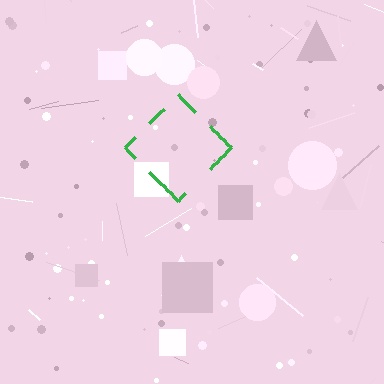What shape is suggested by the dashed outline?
The dashed outline suggests a diamond.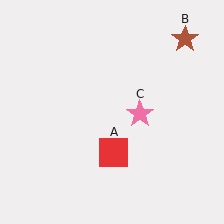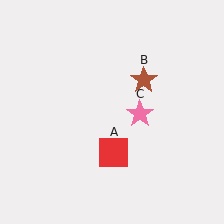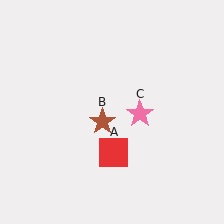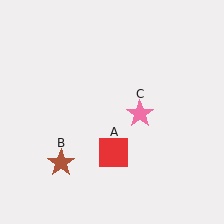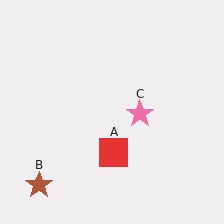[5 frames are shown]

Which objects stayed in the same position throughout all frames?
Red square (object A) and pink star (object C) remained stationary.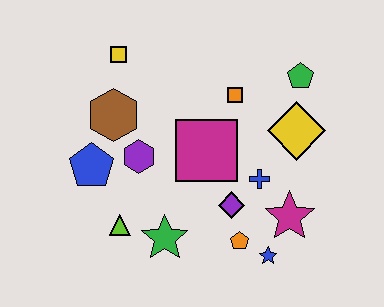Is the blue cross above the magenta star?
Yes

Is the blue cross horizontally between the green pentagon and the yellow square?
Yes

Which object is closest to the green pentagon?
The yellow diamond is closest to the green pentagon.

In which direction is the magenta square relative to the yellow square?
The magenta square is below the yellow square.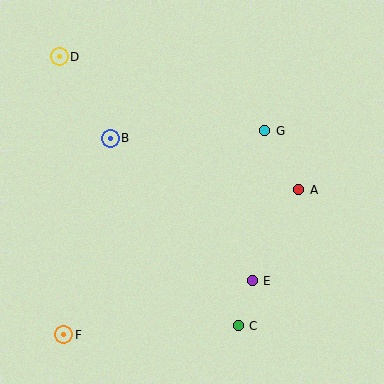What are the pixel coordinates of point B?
Point B is at (110, 138).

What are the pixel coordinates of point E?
Point E is at (252, 281).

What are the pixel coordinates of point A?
Point A is at (299, 190).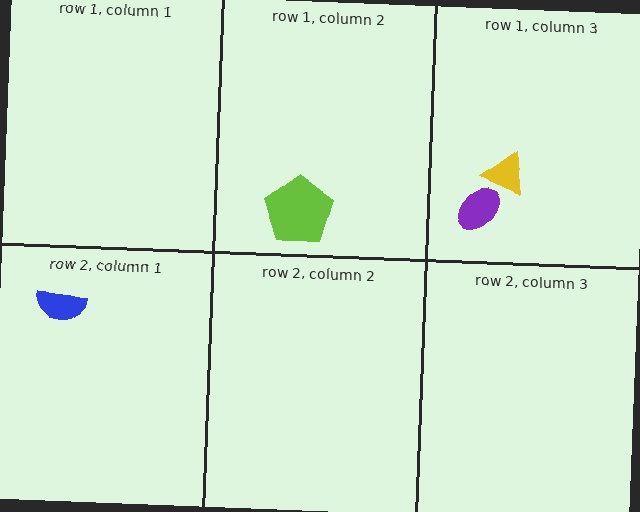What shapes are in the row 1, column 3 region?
The yellow triangle, the purple ellipse.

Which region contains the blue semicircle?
The row 2, column 1 region.